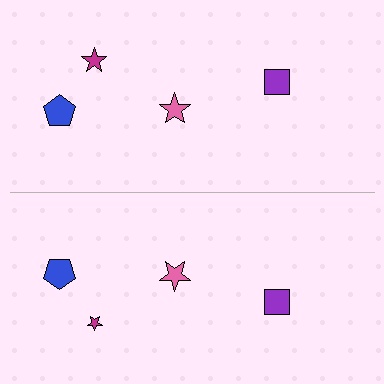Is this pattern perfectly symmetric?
No, the pattern is not perfectly symmetric. The magenta star on the bottom side has a different size than its mirror counterpart.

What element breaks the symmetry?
The magenta star on the bottom side has a different size than its mirror counterpart.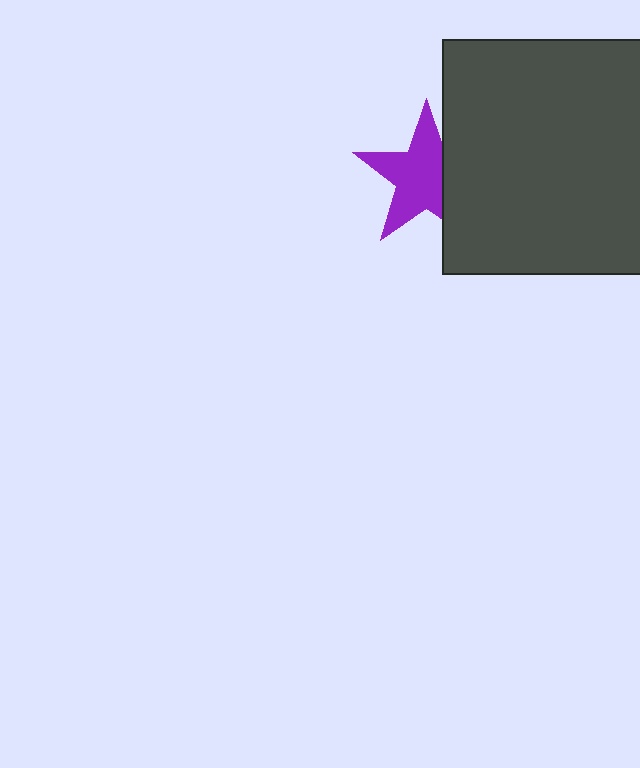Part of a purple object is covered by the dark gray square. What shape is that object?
It is a star.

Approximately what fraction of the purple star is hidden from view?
Roughly 31% of the purple star is hidden behind the dark gray square.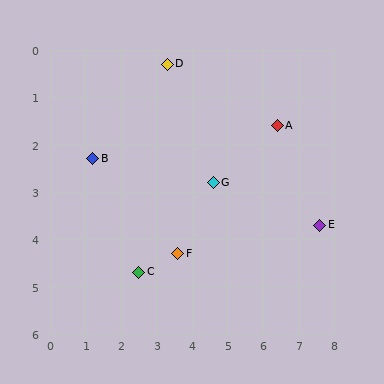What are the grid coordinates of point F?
Point F is at approximately (3.6, 4.3).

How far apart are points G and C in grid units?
Points G and C are about 2.8 grid units apart.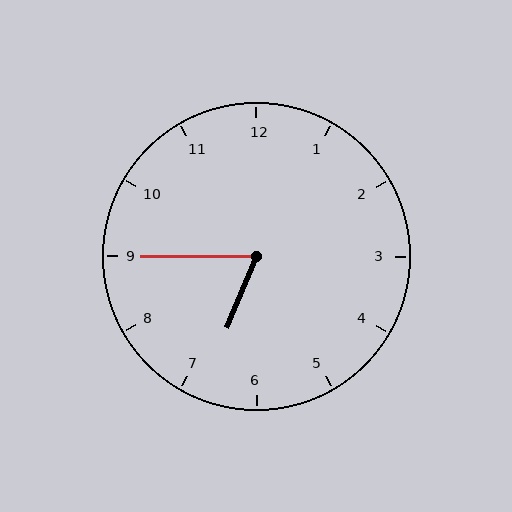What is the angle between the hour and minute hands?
Approximately 68 degrees.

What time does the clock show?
6:45.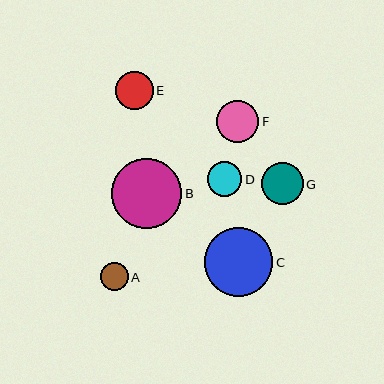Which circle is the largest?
Circle B is the largest with a size of approximately 70 pixels.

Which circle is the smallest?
Circle A is the smallest with a size of approximately 28 pixels.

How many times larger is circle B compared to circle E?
Circle B is approximately 1.9 times the size of circle E.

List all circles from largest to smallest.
From largest to smallest: B, C, F, G, E, D, A.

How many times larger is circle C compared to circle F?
Circle C is approximately 1.6 times the size of circle F.